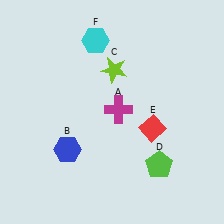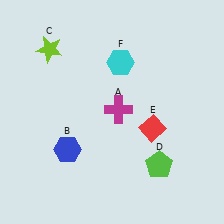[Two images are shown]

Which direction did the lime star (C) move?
The lime star (C) moved left.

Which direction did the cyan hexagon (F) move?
The cyan hexagon (F) moved right.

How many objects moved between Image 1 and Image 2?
2 objects moved between the two images.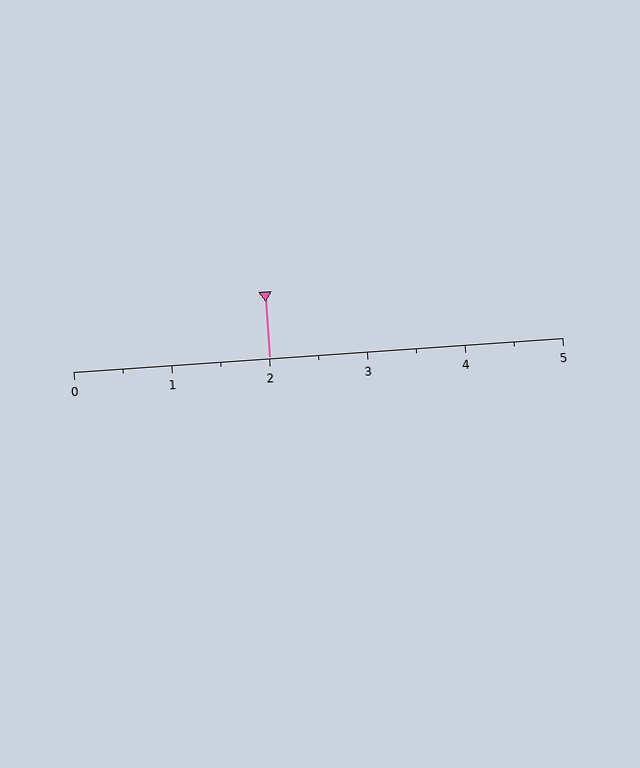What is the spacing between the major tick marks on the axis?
The major ticks are spaced 1 apart.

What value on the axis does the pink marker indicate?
The marker indicates approximately 2.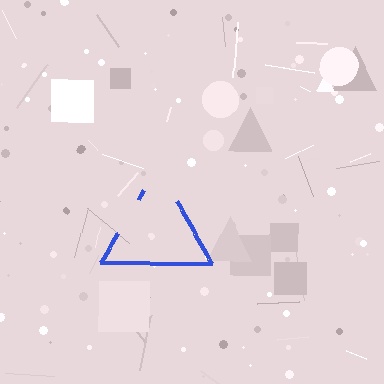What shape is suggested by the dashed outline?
The dashed outline suggests a triangle.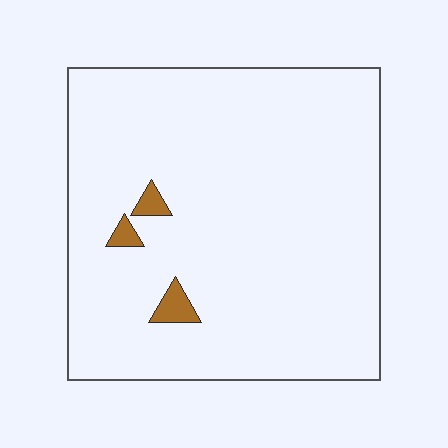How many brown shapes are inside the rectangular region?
3.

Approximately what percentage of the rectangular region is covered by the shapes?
Approximately 5%.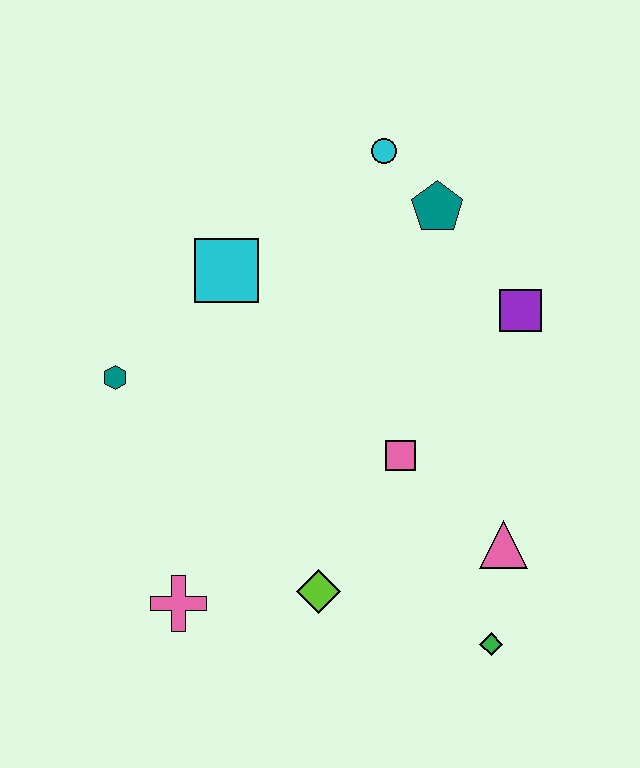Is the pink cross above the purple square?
No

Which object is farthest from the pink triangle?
The teal hexagon is farthest from the pink triangle.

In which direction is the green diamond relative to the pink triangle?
The green diamond is below the pink triangle.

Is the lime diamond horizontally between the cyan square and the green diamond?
Yes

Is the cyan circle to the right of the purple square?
No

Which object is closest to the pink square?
The pink triangle is closest to the pink square.